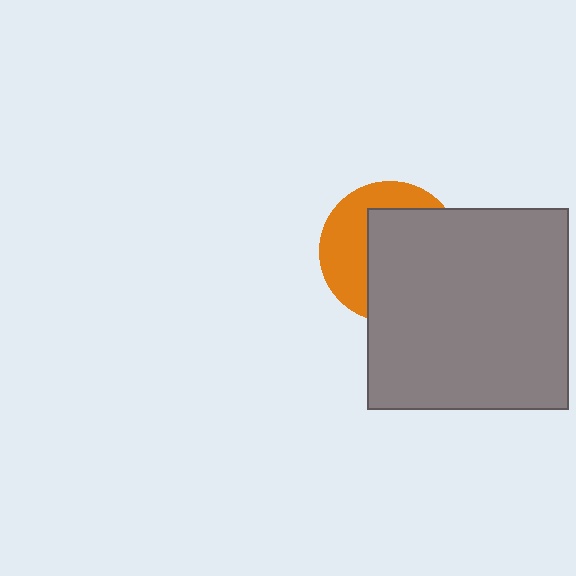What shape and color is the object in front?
The object in front is a gray square.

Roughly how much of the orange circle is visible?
A small part of it is visible (roughly 40%).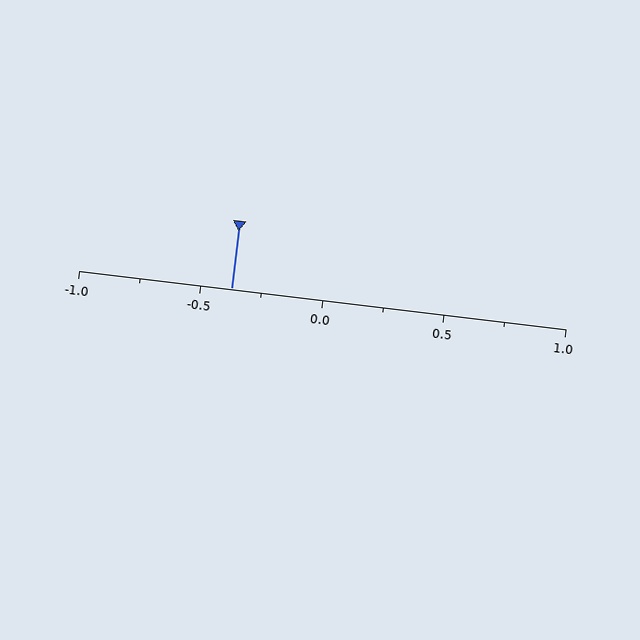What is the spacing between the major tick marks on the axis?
The major ticks are spaced 0.5 apart.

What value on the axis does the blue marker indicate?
The marker indicates approximately -0.38.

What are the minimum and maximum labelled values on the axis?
The axis runs from -1.0 to 1.0.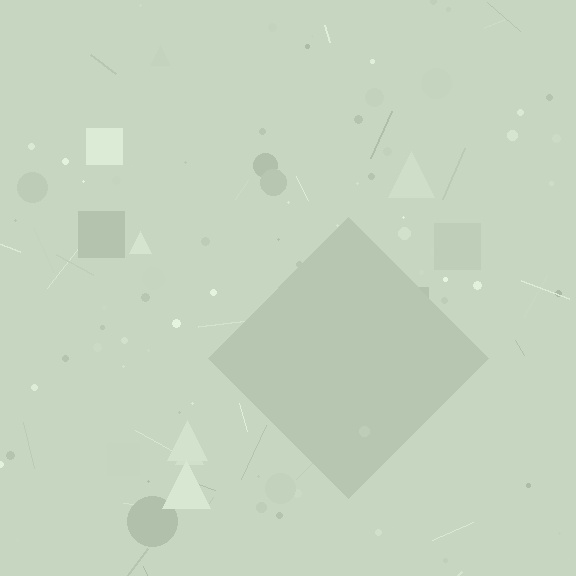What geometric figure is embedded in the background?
A diamond is embedded in the background.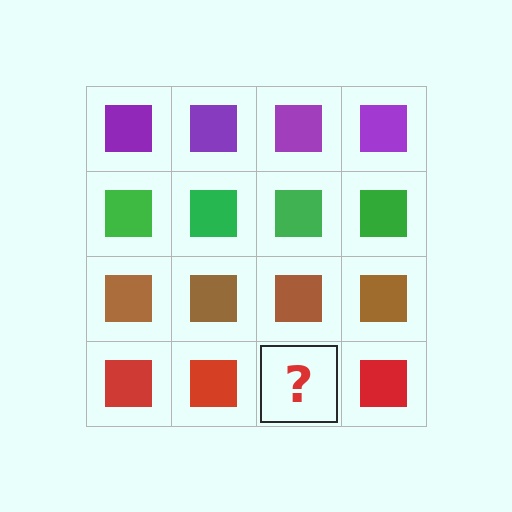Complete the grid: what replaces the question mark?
The question mark should be replaced with a red square.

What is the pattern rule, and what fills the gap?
The rule is that each row has a consistent color. The gap should be filled with a red square.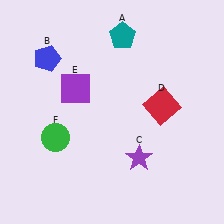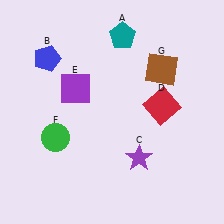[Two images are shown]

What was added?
A brown square (G) was added in Image 2.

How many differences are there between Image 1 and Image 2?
There is 1 difference between the two images.